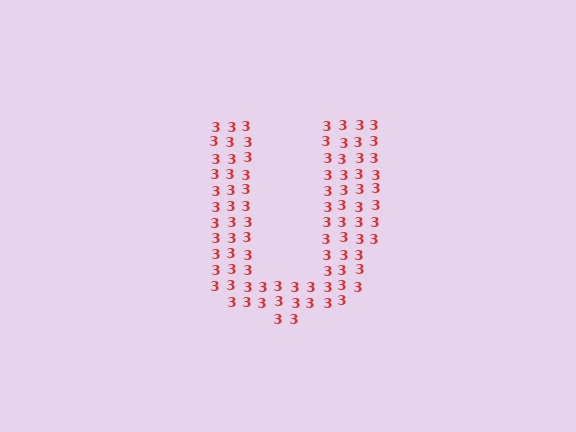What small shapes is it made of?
It is made of small digit 3's.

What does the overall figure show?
The overall figure shows the letter U.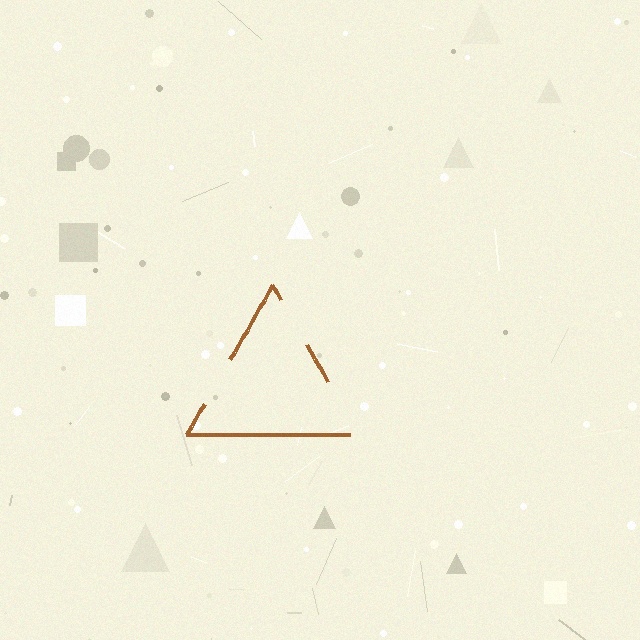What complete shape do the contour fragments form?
The contour fragments form a triangle.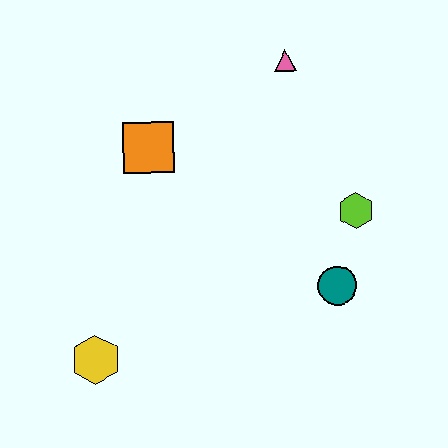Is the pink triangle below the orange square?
No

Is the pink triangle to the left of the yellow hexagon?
No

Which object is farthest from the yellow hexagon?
The pink triangle is farthest from the yellow hexagon.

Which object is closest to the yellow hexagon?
The orange square is closest to the yellow hexagon.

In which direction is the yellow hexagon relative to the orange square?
The yellow hexagon is below the orange square.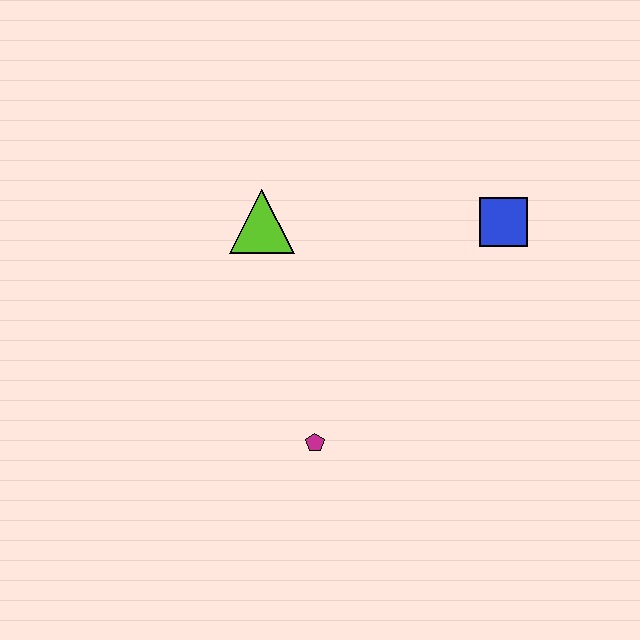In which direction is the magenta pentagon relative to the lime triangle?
The magenta pentagon is below the lime triangle.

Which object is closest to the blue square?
The lime triangle is closest to the blue square.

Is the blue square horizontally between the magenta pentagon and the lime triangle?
No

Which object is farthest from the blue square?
The magenta pentagon is farthest from the blue square.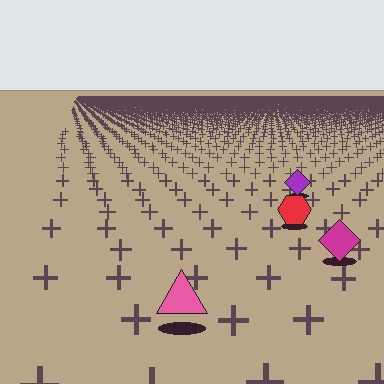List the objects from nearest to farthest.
From nearest to farthest: the pink triangle, the magenta diamond, the red hexagon, the purple diamond.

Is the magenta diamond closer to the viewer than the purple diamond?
Yes. The magenta diamond is closer — you can tell from the texture gradient: the ground texture is coarser near it.